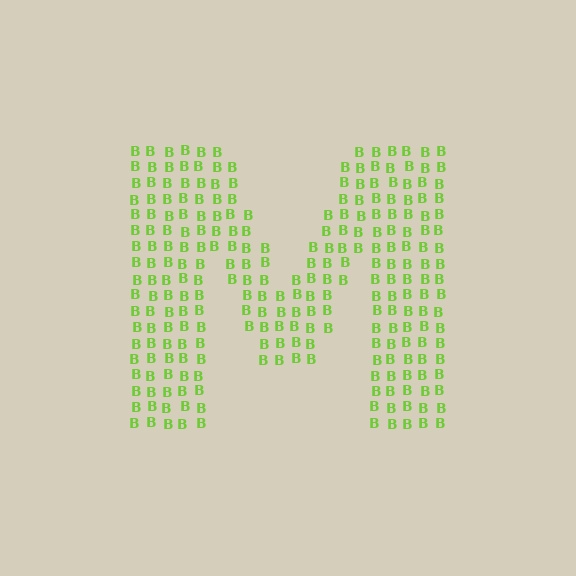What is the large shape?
The large shape is the letter M.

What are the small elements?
The small elements are letter B's.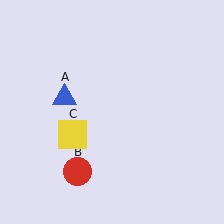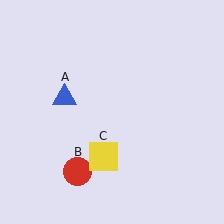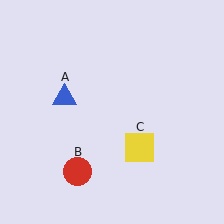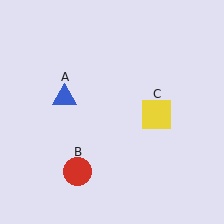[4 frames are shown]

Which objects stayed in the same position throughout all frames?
Blue triangle (object A) and red circle (object B) remained stationary.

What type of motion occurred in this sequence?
The yellow square (object C) rotated counterclockwise around the center of the scene.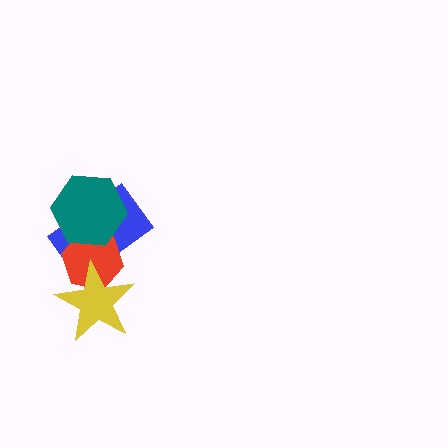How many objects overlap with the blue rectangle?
3 objects overlap with the blue rectangle.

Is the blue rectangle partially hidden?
Yes, it is partially covered by another shape.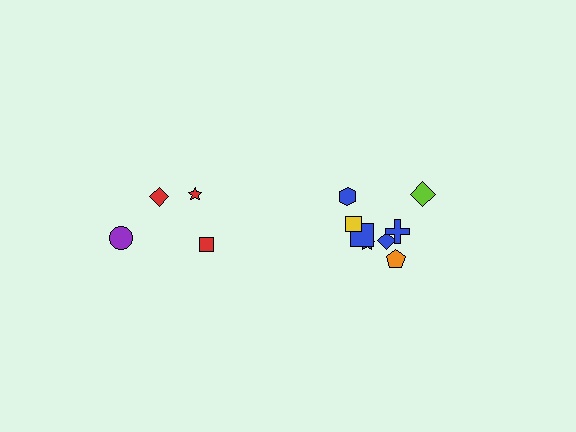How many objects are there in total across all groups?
There are 12 objects.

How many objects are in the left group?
There are 4 objects.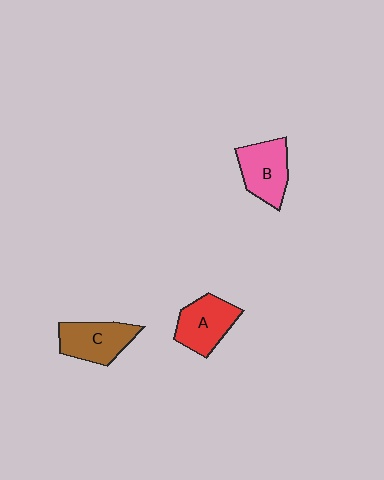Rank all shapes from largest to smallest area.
From largest to smallest: B (pink), C (brown), A (red).